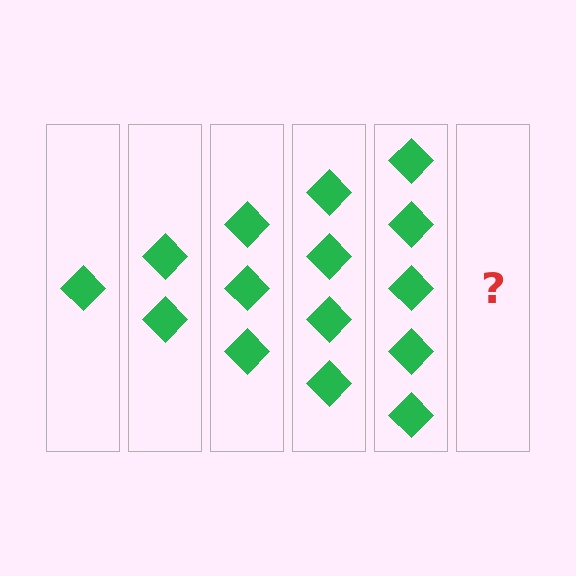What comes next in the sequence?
The next element should be 6 diamonds.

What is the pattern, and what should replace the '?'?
The pattern is that each step adds one more diamond. The '?' should be 6 diamonds.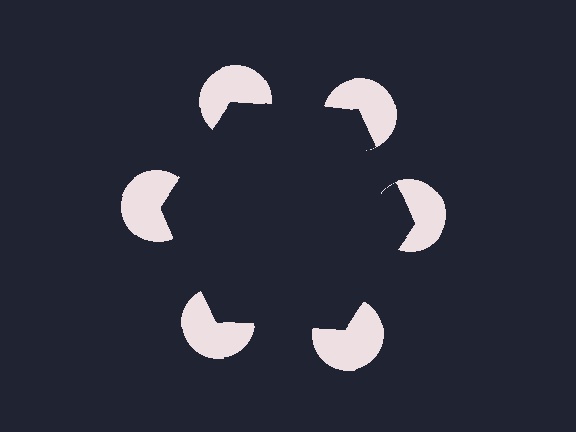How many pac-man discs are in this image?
There are 6 — one at each vertex of the illusory hexagon.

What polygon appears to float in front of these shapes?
An illusory hexagon — its edges are inferred from the aligned wedge cuts in the pac-man discs, not physically drawn.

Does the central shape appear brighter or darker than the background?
It typically appears slightly darker than the background, even though no actual brightness change is drawn.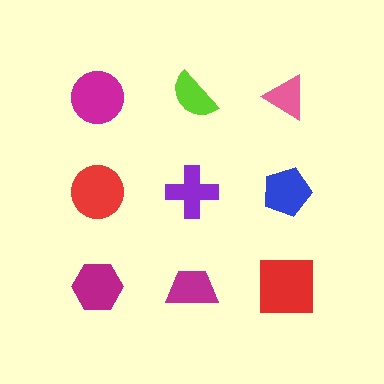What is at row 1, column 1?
A magenta circle.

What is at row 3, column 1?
A magenta hexagon.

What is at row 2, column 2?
A purple cross.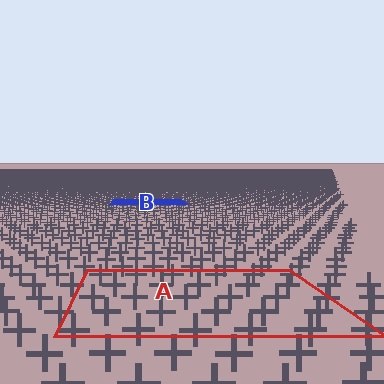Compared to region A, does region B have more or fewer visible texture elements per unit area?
Region B has more texture elements per unit area — they are packed more densely because it is farther away.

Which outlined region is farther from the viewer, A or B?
Region B is farther from the viewer — the texture elements inside it appear smaller and more densely packed.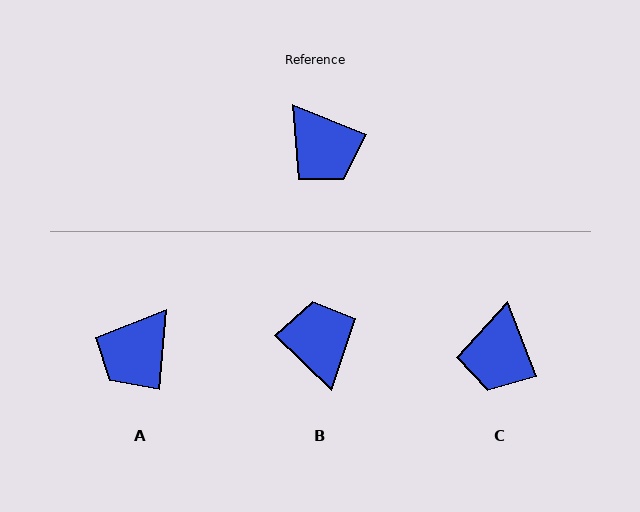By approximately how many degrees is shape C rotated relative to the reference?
Approximately 46 degrees clockwise.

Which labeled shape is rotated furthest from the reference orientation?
B, about 158 degrees away.